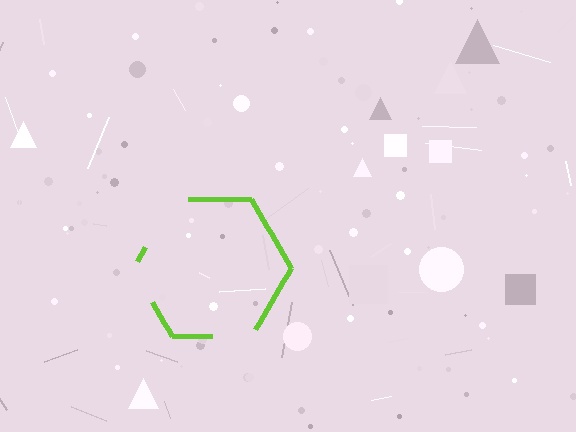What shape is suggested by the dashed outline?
The dashed outline suggests a hexagon.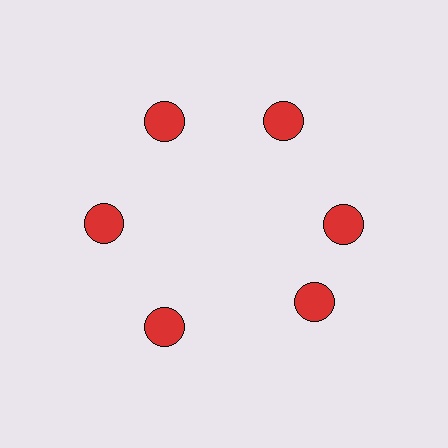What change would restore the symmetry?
The symmetry would be restored by rotating it back into even spacing with its neighbors so that all 6 circles sit at equal angles and equal distance from the center.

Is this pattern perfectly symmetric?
No. The 6 red circles are arranged in a ring, but one element near the 5 o'clock position is rotated out of alignment along the ring, breaking the 6-fold rotational symmetry.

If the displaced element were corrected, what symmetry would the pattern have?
It would have 6-fold rotational symmetry — the pattern would map onto itself every 60 degrees.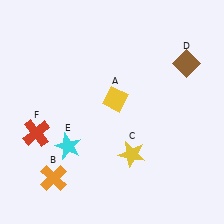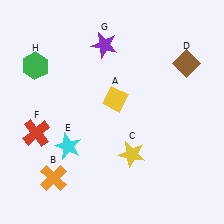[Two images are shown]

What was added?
A purple star (G), a green hexagon (H) were added in Image 2.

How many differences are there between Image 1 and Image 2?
There are 2 differences between the two images.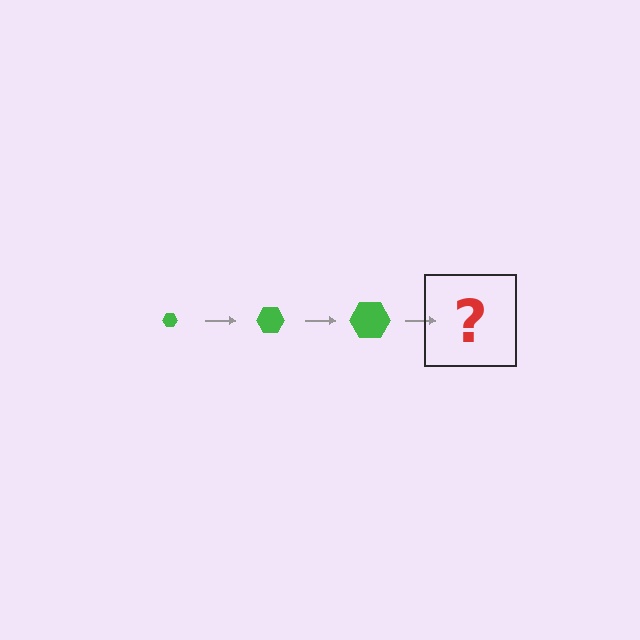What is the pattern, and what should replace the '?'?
The pattern is that the hexagon gets progressively larger each step. The '?' should be a green hexagon, larger than the previous one.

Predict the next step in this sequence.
The next step is a green hexagon, larger than the previous one.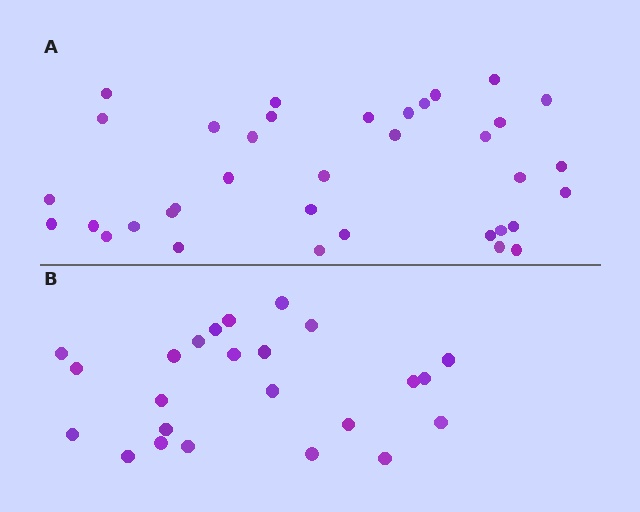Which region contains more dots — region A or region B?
Region A (the top region) has more dots.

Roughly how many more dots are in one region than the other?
Region A has roughly 12 or so more dots than region B.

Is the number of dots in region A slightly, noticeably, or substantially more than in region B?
Region A has substantially more. The ratio is roughly 1.5 to 1.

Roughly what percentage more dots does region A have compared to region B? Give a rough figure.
About 50% more.